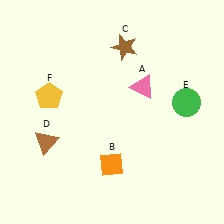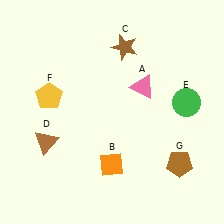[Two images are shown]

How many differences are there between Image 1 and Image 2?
There is 1 difference between the two images.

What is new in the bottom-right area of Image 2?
A brown pentagon (G) was added in the bottom-right area of Image 2.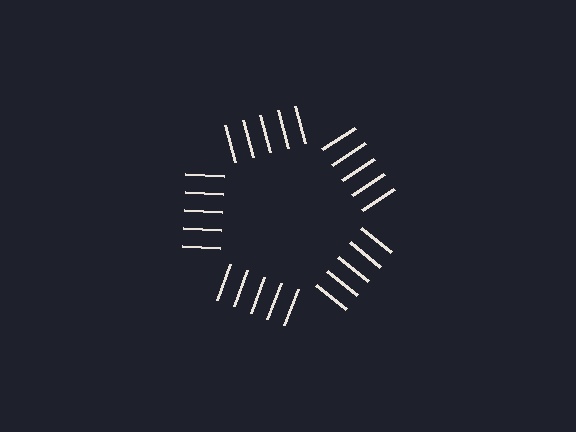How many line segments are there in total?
25 — 5 along each of the 5 edges.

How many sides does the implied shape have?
5 sides — the line-ends trace a pentagon.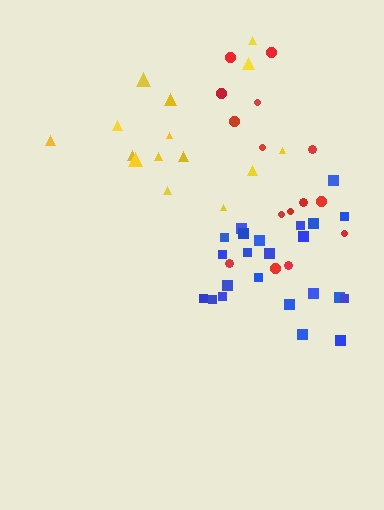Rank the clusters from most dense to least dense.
blue, red, yellow.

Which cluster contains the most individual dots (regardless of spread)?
Blue (23).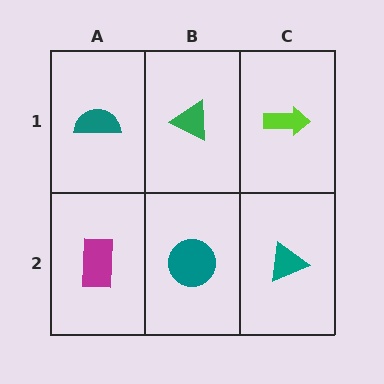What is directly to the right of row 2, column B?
A teal triangle.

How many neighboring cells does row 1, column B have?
3.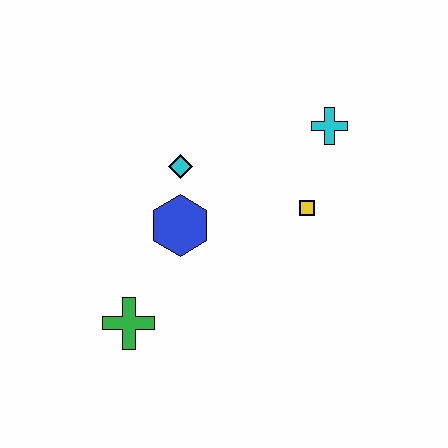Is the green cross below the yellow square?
Yes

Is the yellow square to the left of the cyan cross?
Yes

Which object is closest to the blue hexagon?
The cyan diamond is closest to the blue hexagon.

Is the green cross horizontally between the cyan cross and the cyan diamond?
No